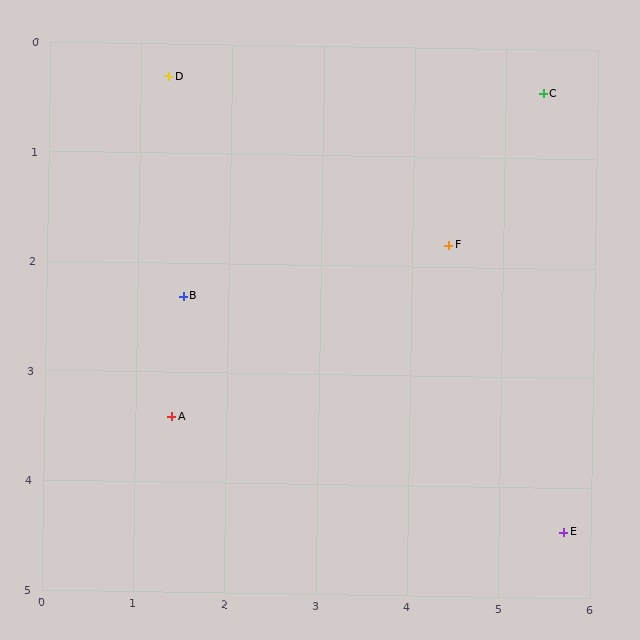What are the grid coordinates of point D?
Point D is at approximately (1.3, 0.3).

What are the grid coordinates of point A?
Point A is at approximately (1.4, 3.4).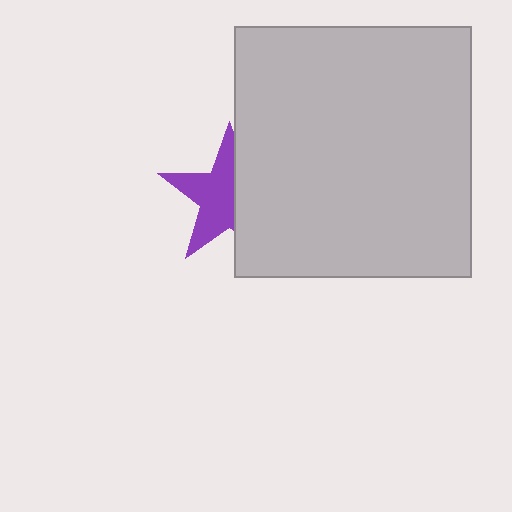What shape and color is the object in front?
The object in front is a light gray rectangle.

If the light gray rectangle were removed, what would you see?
You would see the complete purple star.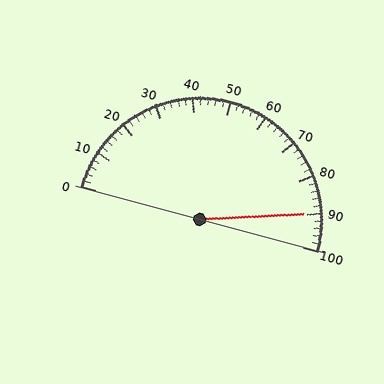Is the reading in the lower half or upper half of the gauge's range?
The reading is in the upper half of the range (0 to 100).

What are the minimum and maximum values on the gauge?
The gauge ranges from 0 to 100.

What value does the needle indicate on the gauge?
The needle indicates approximately 90.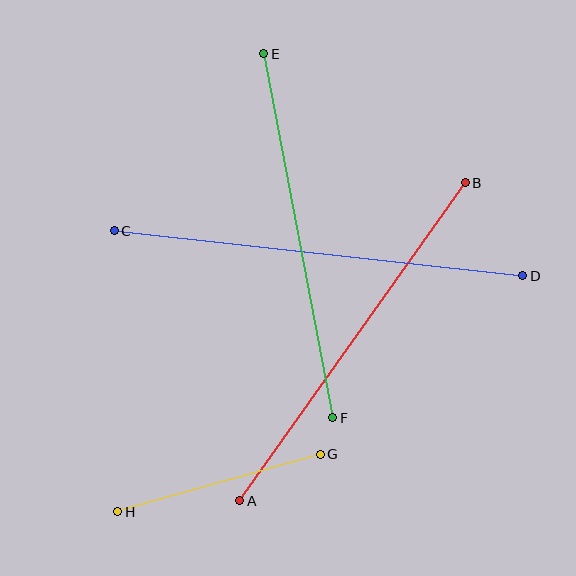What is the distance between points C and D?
The distance is approximately 411 pixels.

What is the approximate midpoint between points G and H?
The midpoint is at approximately (219, 483) pixels.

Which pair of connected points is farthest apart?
Points C and D are farthest apart.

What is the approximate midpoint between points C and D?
The midpoint is at approximately (318, 253) pixels.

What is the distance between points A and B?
The distance is approximately 390 pixels.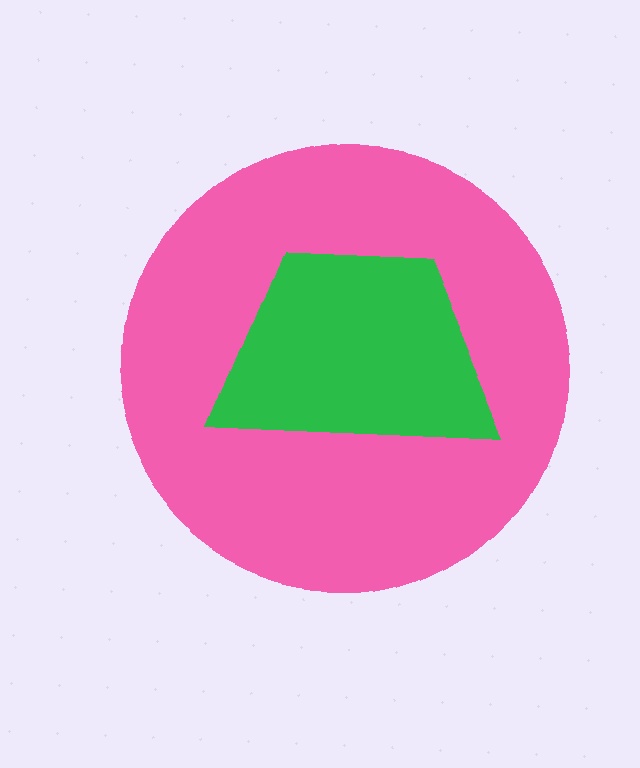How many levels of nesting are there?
2.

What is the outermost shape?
The pink circle.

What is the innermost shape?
The green trapezoid.